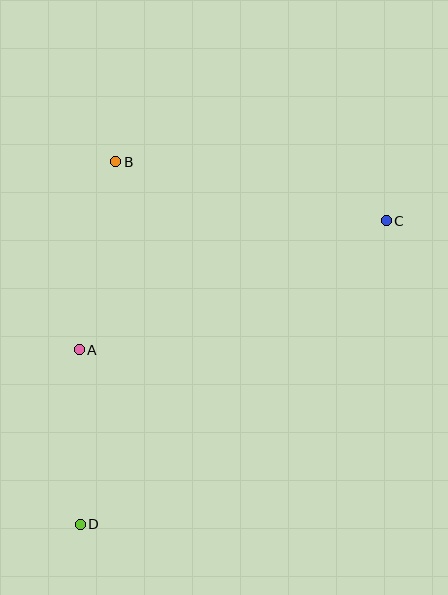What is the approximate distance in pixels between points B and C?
The distance between B and C is approximately 277 pixels.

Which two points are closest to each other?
Points A and D are closest to each other.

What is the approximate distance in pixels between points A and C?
The distance between A and C is approximately 333 pixels.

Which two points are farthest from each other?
Points C and D are farthest from each other.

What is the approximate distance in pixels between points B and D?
The distance between B and D is approximately 364 pixels.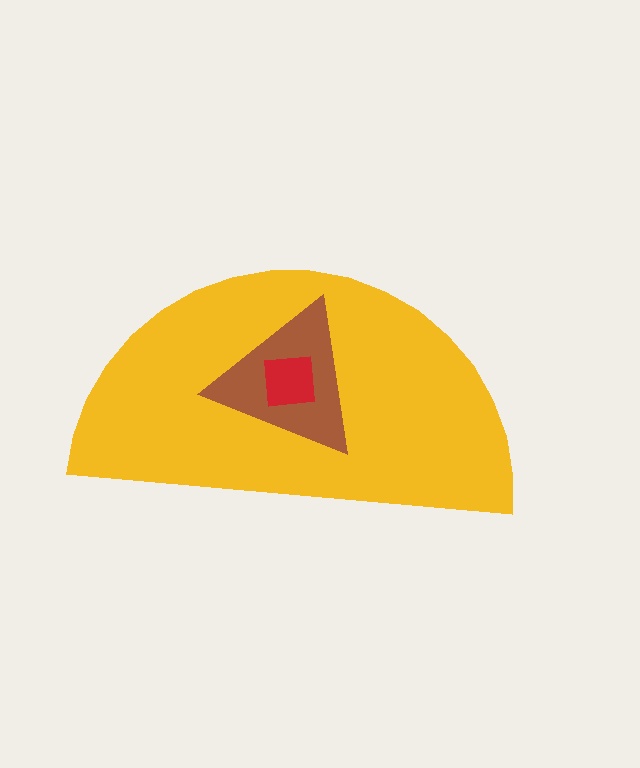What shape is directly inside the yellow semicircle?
The brown triangle.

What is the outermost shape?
The yellow semicircle.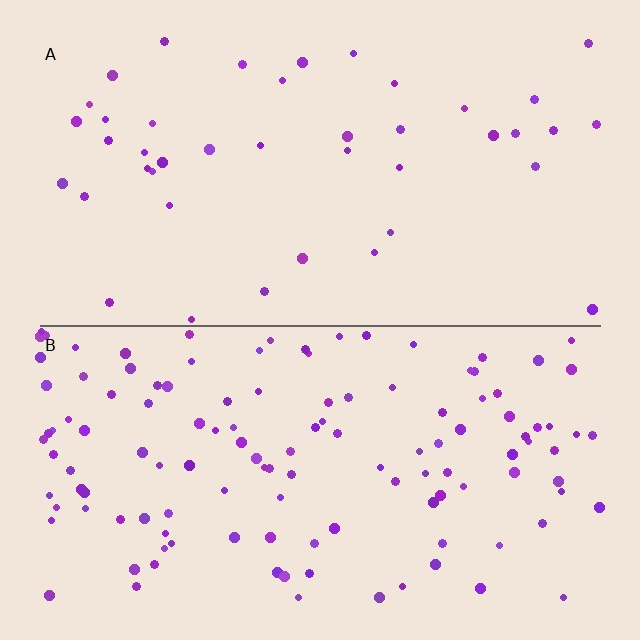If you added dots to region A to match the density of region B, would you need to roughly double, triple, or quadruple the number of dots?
Approximately triple.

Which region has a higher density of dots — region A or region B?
B (the bottom).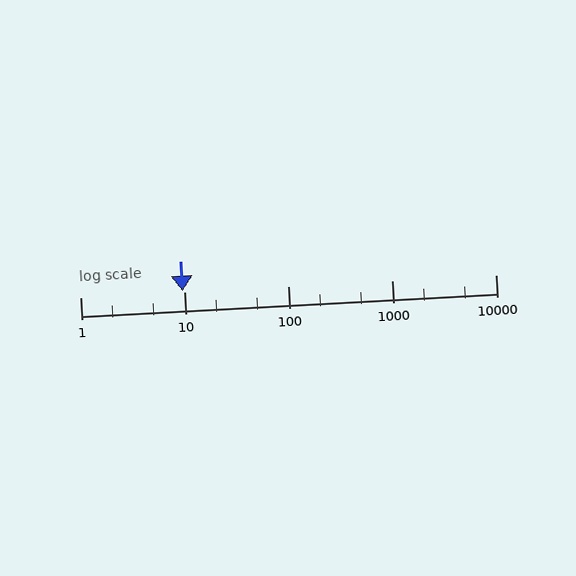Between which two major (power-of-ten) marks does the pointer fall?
The pointer is between 1 and 10.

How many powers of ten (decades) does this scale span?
The scale spans 4 decades, from 1 to 10000.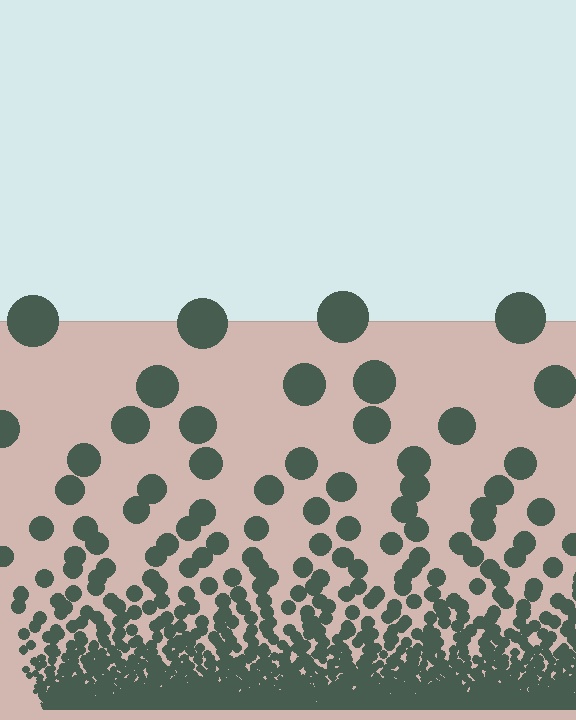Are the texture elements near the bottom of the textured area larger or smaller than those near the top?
Smaller. The gradient is inverted — elements near the bottom are smaller and denser.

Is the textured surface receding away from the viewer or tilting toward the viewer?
The surface appears to tilt toward the viewer. Texture elements get larger and sparser toward the top.